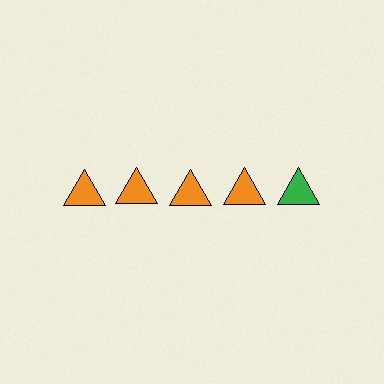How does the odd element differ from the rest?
It has a different color: green instead of orange.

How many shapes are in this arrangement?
There are 5 shapes arranged in a grid pattern.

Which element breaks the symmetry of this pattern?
The green triangle in the top row, rightmost column breaks the symmetry. All other shapes are orange triangles.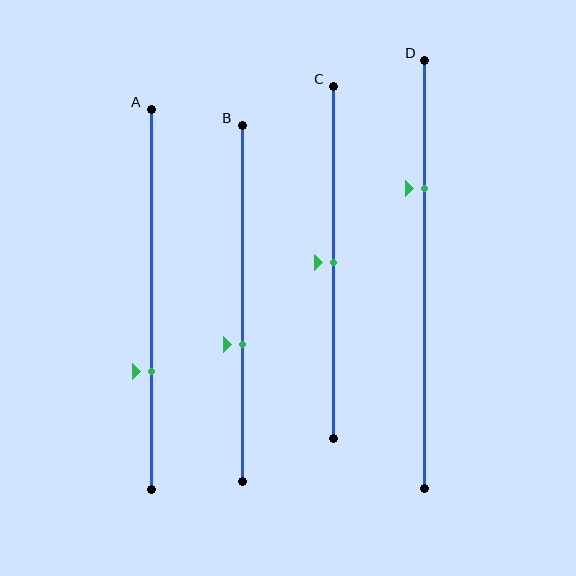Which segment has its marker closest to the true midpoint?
Segment C has its marker closest to the true midpoint.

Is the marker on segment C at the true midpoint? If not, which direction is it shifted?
Yes, the marker on segment C is at the true midpoint.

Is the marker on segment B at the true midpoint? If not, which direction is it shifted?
No, the marker on segment B is shifted downward by about 12% of the segment length.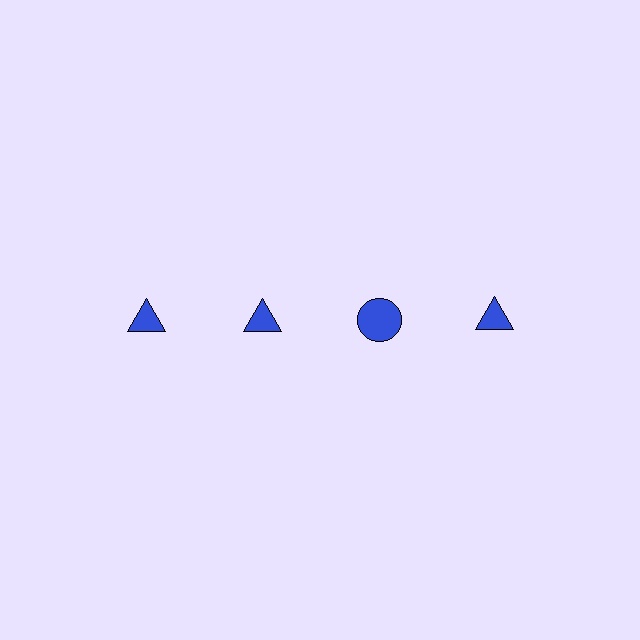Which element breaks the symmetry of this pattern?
The blue circle in the top row, center column breaks the symmetry. All other shapes are blue triangles.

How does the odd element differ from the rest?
It has a different shape: circle instead of triangle.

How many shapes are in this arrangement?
There are 4 shapes arranged in a grid pattern.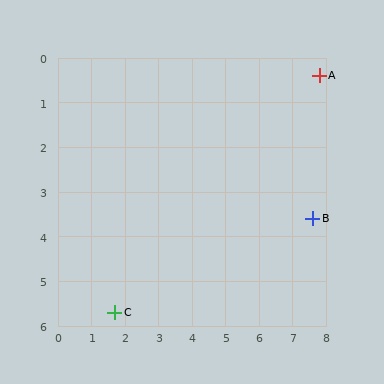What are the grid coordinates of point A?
Point A is at approximately (7.8, 0.4).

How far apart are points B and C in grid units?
Points B and C are about 6.3 grid units apart.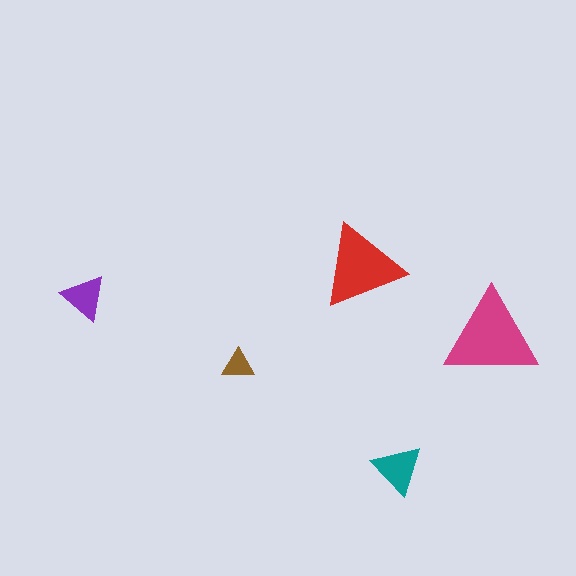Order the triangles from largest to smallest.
the magenta one, the red one, the teal one, the purple one, the brown one.